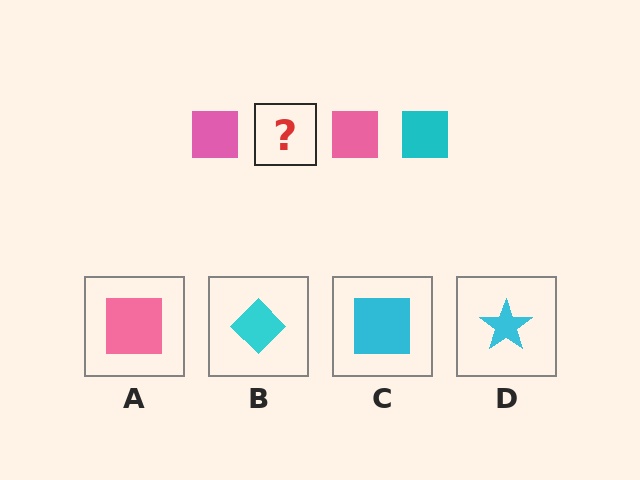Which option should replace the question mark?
Option C.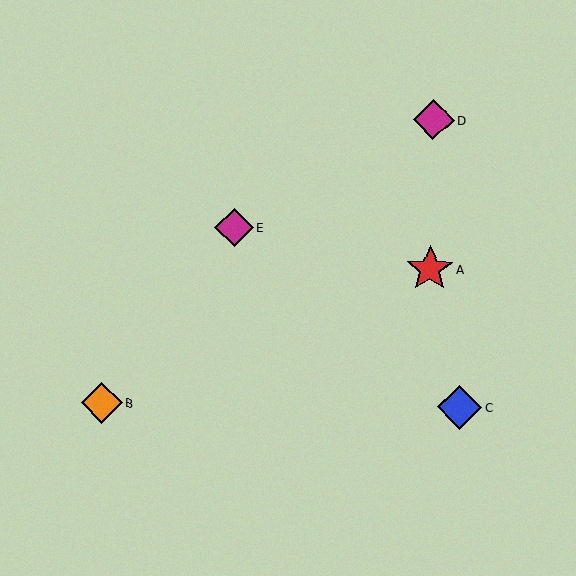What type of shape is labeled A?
Shape A is a red star.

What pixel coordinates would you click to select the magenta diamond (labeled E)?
Click at (234, 228) to select the magenta diamond E.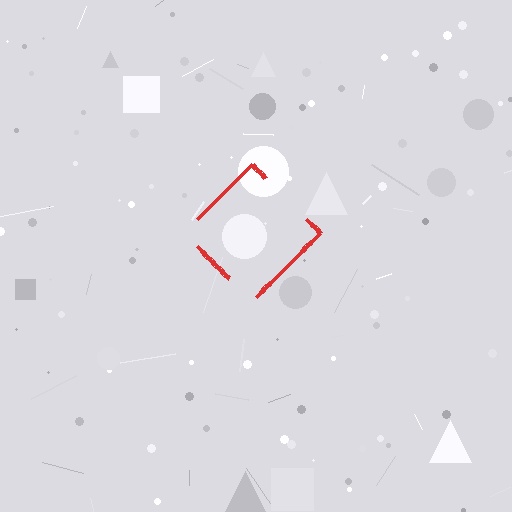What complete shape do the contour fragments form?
The contour fragments form a diamond.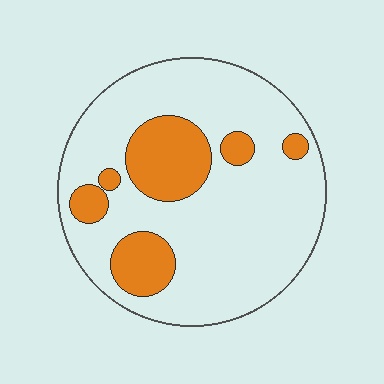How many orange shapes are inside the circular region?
6.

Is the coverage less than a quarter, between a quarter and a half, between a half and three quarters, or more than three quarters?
Less than a quarter.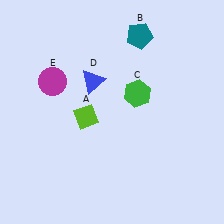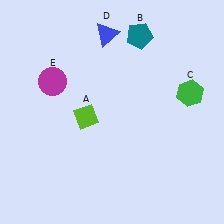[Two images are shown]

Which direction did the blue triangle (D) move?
The blue triangle (D) moved up.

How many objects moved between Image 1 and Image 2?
2 objects moved between the two images.